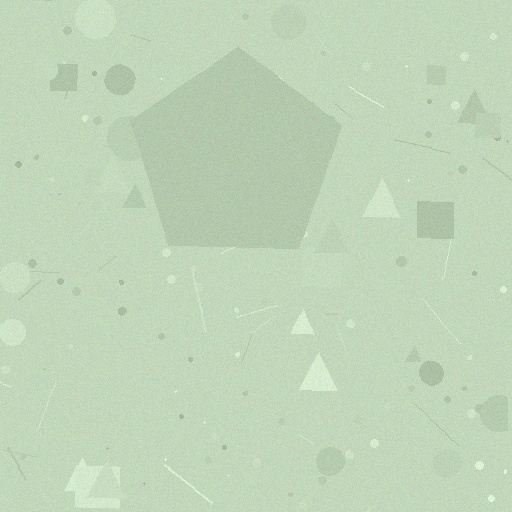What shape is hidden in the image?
A pentagon is hidden in the image.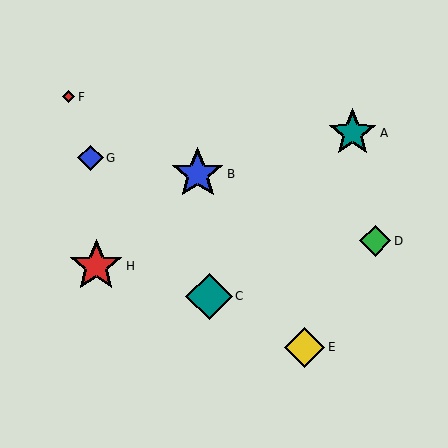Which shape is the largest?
The red star (labeled H) is the largest.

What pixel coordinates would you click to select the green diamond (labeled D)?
Click at (375, 241) to select the green diamond D.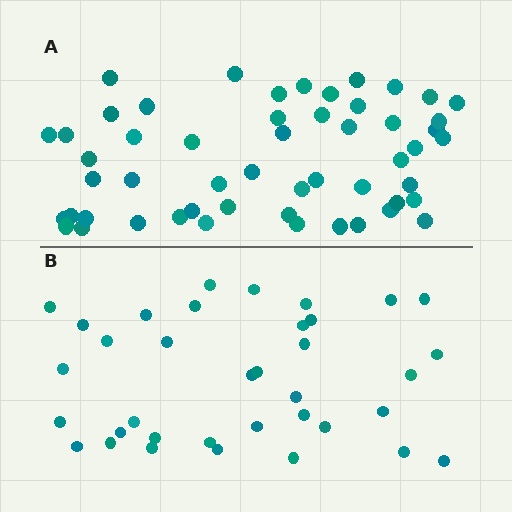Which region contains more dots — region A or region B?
Region A (the top region) has more dots.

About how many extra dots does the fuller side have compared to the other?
Region A has approximately 15 more dots than region B.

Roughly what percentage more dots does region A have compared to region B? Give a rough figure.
About 45% more.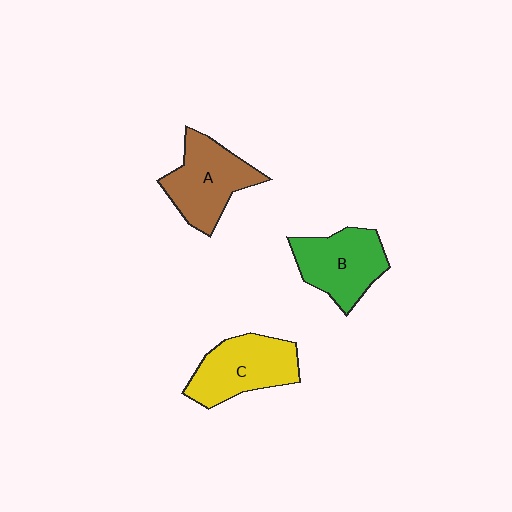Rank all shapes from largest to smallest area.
From largest to smallest: A (brown), C (yellow), B (green).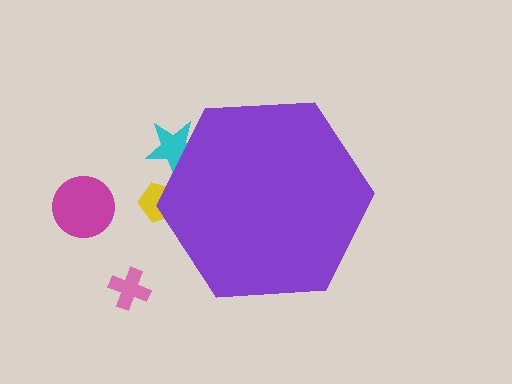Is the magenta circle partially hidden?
No, the magenta circle is fully visible.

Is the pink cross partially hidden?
No, the pink cross is fully visible.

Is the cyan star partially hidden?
Yes, the cyan star is partially hidden behind the purple hexagon.